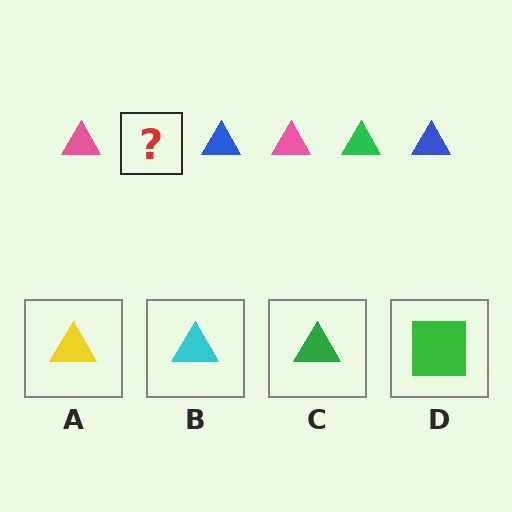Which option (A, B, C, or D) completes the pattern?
C.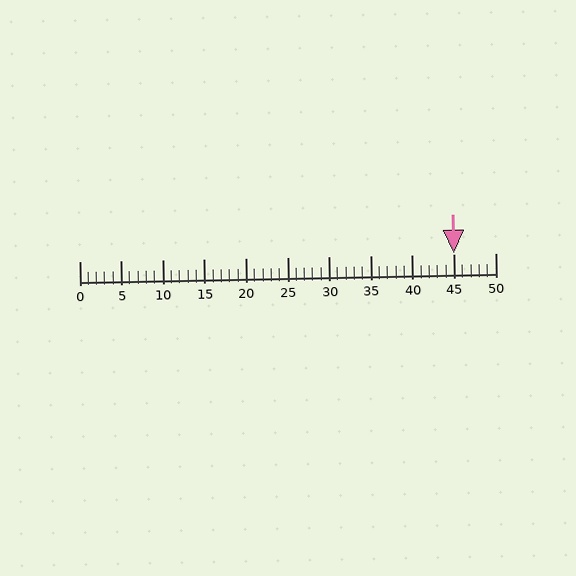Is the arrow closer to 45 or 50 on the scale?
The arrow is closer to 45.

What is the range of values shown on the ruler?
The ruler shows values from 0 to 50.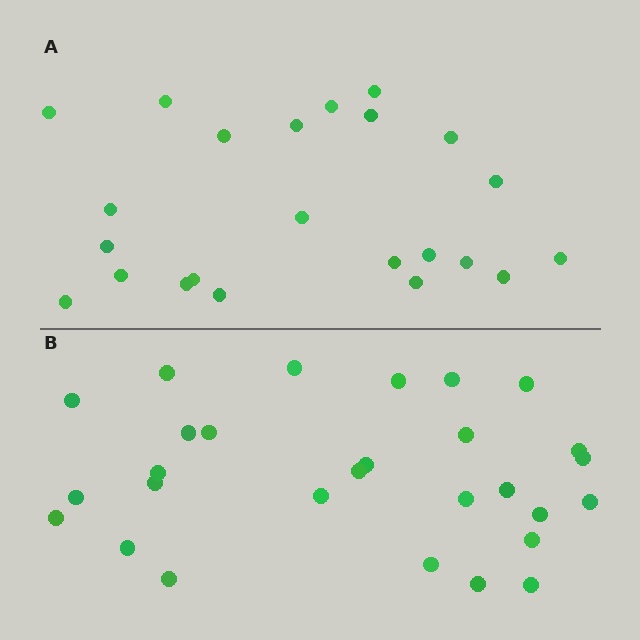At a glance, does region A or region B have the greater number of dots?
Region B (the bottom region) has more dots.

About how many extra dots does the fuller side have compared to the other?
Region B has about 5 more dots than region A.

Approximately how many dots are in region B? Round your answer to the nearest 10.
About 30 dots. (The exact count is 28, which rounds to 30.)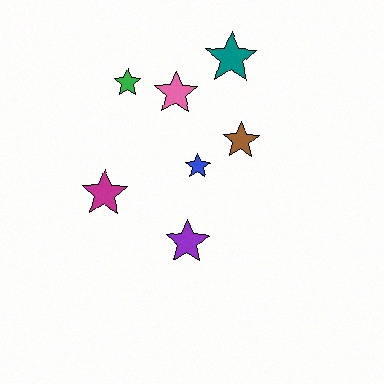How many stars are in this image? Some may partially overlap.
There are 7 stars.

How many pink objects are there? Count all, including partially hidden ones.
There is 1 pink object.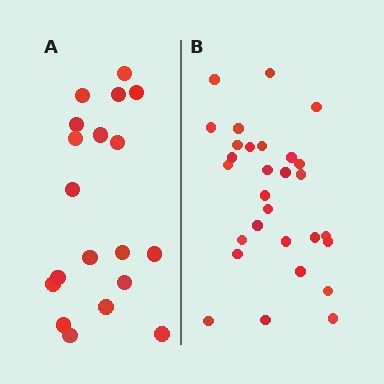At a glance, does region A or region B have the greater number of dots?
Region B (the right region) has more dots.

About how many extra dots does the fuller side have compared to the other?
Region B has roughly 10 or so more dots than region A.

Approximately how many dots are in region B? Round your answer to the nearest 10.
About 30 dots. (The exact count is 29, which rounds to 30.)